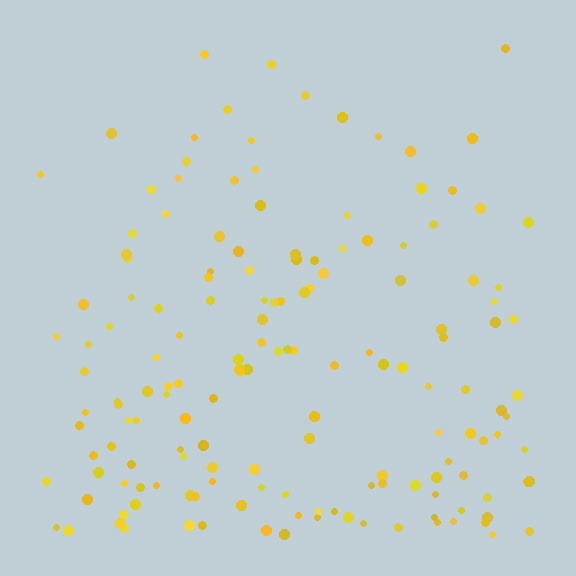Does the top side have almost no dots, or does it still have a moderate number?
Still a moderate number, just noticeably fewer than the bottom.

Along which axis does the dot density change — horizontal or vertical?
Vertical.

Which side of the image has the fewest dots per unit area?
The top.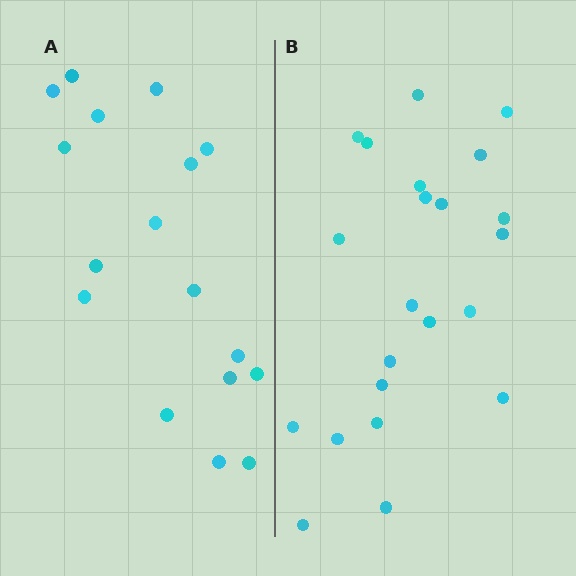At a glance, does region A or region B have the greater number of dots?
Region B (the right region) has more dots.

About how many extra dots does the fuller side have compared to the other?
Region B has about 5 more dots than region A.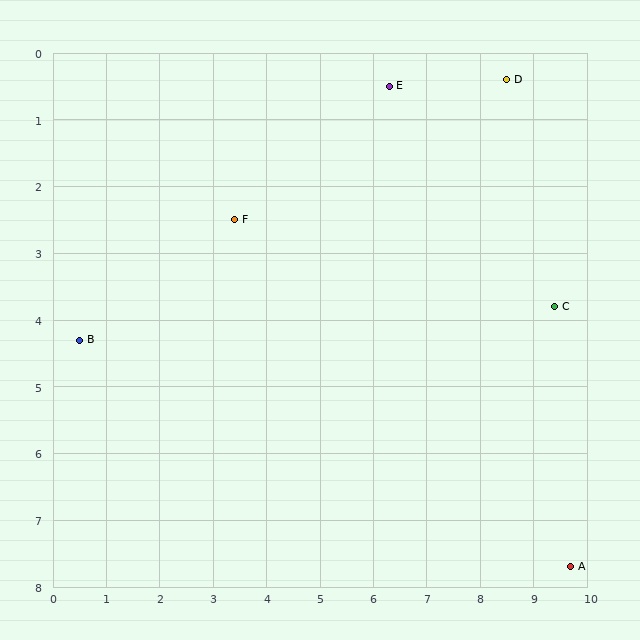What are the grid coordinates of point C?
Point C is at approximately (9.4, 3.8).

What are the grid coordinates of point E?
Point E is at approximately (6.3, 0.5).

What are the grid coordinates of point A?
Point A is at approximately (9.7, 7.7).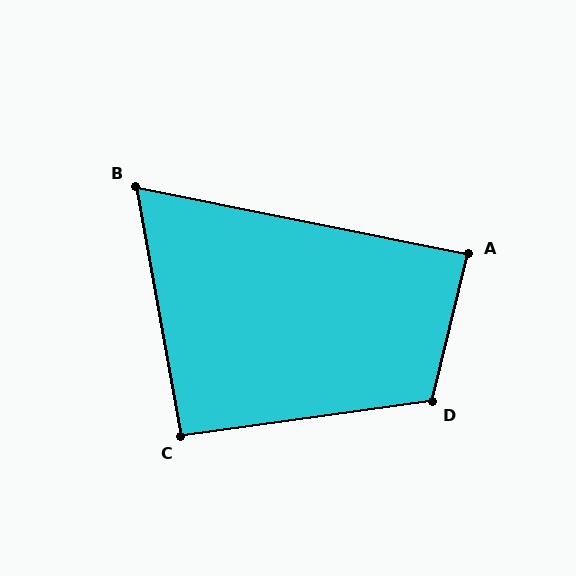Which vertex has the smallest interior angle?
B, at approximately 68 degrees.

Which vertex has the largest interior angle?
D, at approximately 112 degrees.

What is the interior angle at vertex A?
Approximately 88 degrees (approximately right).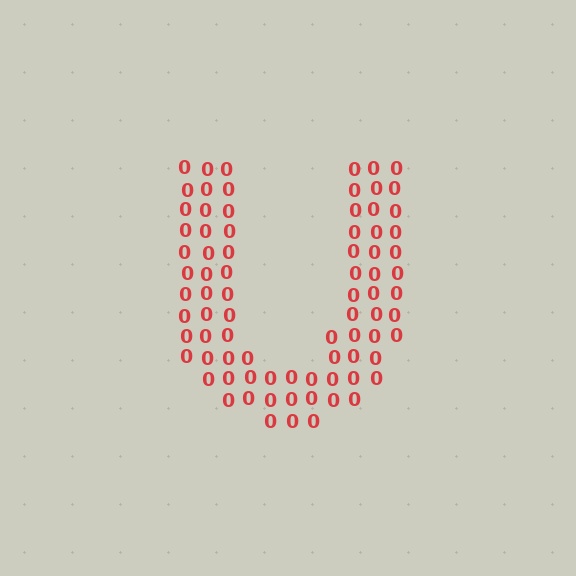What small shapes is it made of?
It is made of small digit 0's.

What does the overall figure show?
The overall figure shows the letter U.